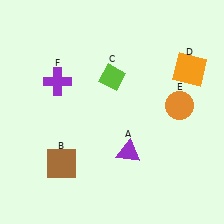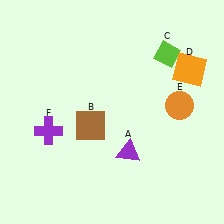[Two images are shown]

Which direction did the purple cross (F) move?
The purple cross (F) moved down.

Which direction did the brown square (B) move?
The brown square (B) moved up.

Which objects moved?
The objects that moved are: the brown square (B), the lime diamond (C), the purple cross (F).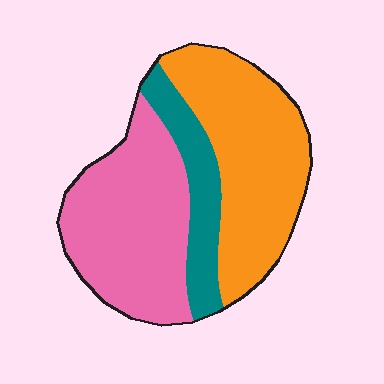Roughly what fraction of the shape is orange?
Orange takes up about two fifths (2/5) of the shape.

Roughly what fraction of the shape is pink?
Pink takes up about two fifths (2/5) of the shape.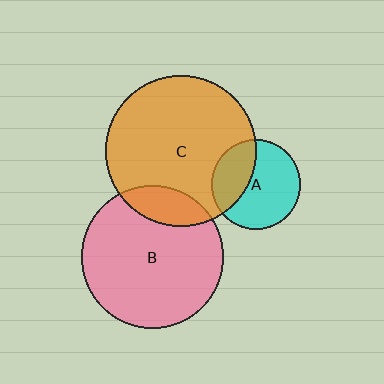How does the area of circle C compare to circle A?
Approximately 2.8 times.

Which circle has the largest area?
Circle C (orange).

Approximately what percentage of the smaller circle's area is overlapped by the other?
Approximately 35%.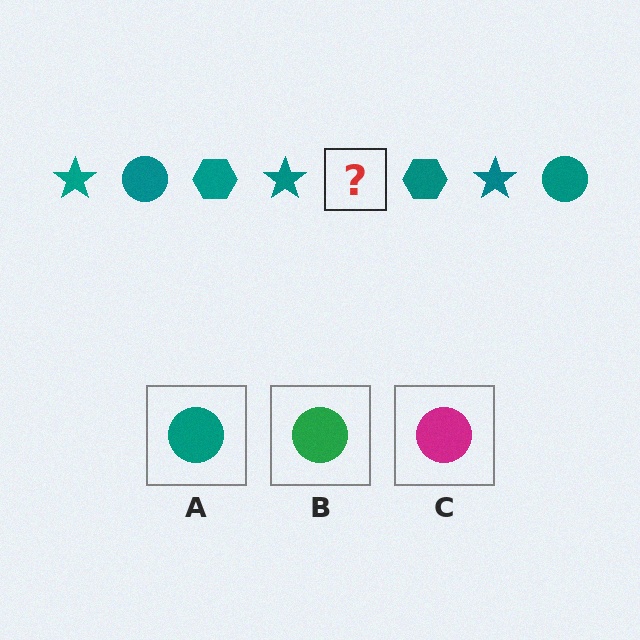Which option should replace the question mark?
Option A.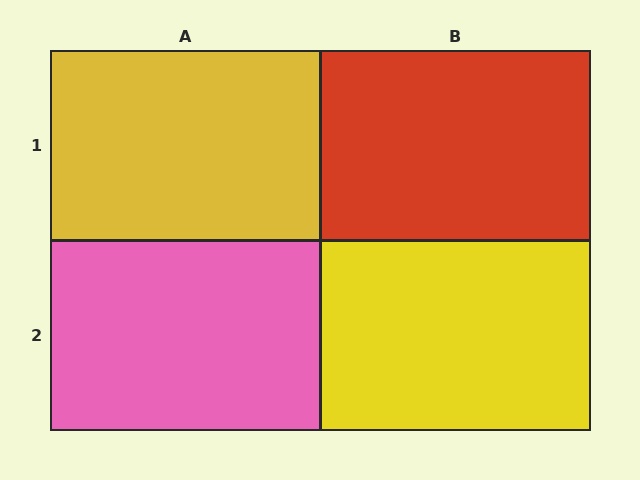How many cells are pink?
1 cell is pink.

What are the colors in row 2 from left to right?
Pink, yellow.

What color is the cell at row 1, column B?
Red.